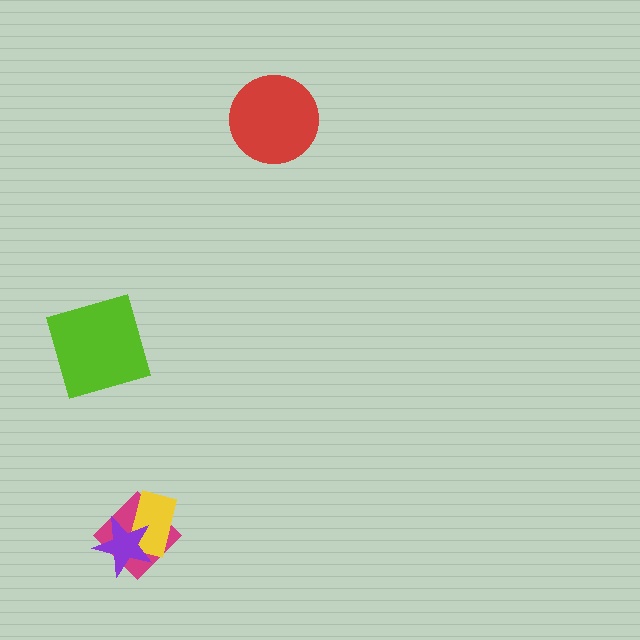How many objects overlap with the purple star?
2 objects overlap with the purple star.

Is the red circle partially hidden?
No, no other shape covers it.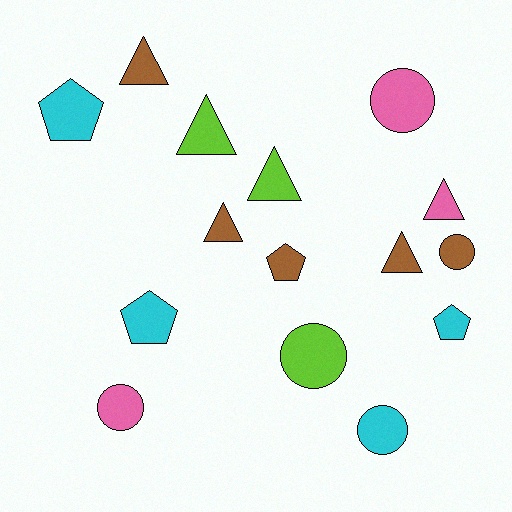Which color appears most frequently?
Brown, with 5 objects.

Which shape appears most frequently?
Triangle, with 6 objects.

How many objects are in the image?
There are 15 objects.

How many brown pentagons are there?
There is 1 brown pentagon.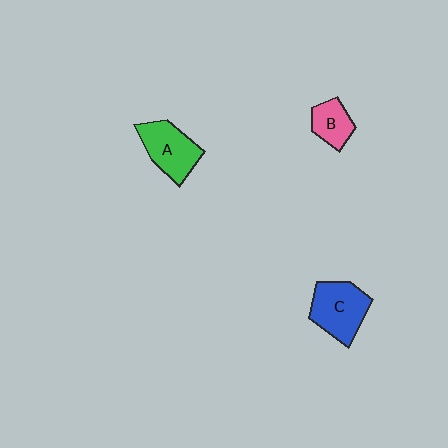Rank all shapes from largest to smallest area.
From largest to smallest: C (blue), A (green), B (pink).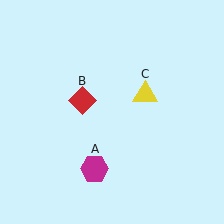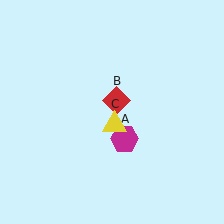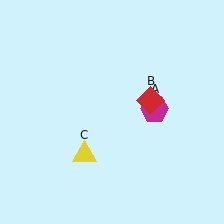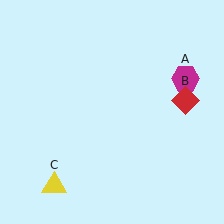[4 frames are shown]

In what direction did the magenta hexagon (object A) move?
The magenta hexagon (object A) moved up and to the right.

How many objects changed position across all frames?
3 objects changed position: magenta hexagon (object A), red diamond (object B), yellow triangle (object C).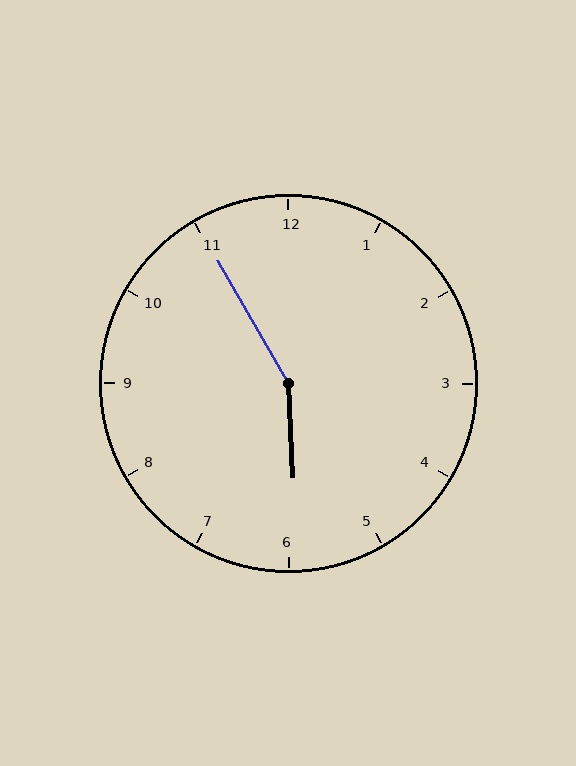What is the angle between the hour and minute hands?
Approximately 152 degrees.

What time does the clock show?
5:55.